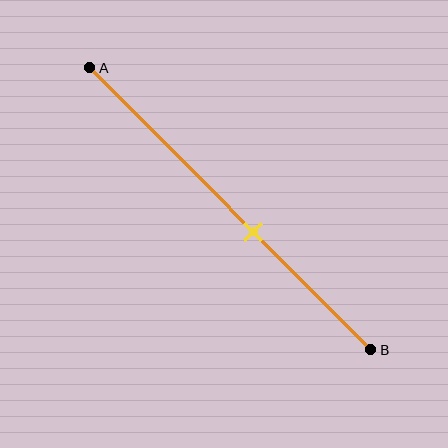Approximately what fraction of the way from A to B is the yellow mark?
The yellow mark is approximately 60% of the way from A to B.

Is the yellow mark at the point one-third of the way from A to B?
No, the mark is at about 60% from A, not at the 33% one-third point.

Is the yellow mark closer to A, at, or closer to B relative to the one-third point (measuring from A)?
The yellow mark is closer to point B than the one-third point of segment AB.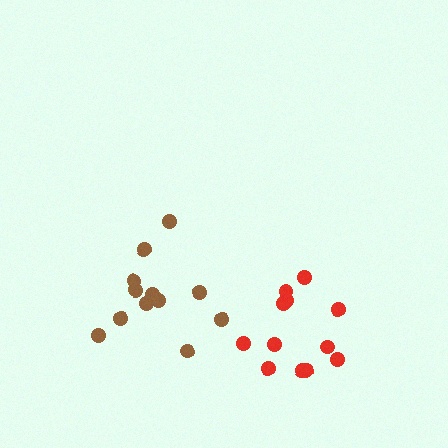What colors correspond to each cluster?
The clusters are colored: red, brown.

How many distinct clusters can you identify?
There are 2 distinct clusters.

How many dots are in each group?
Group 1: 12 dots, Group 2: 12 dots (24 total).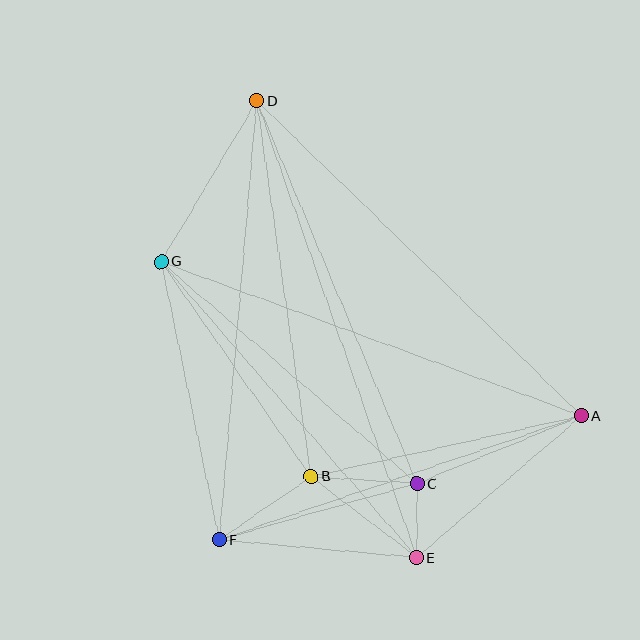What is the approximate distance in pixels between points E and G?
The distance between E and G is approximately 391 pixels.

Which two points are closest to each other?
Points C and E are closest to each other.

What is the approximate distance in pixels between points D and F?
The distance between D and F is approximately 441 pixels.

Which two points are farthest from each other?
Points D and E are farthest from each other.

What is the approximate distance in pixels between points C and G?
The distance between C and G is approximately 339 pixels.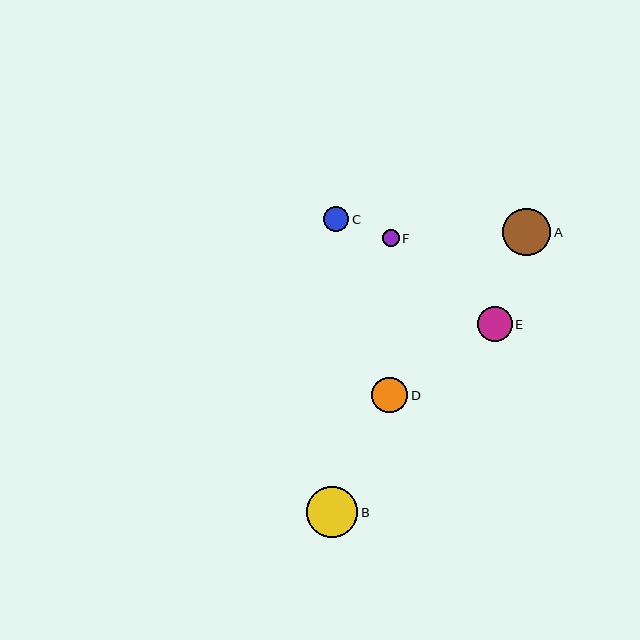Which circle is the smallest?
Circle F is the smallest with a size of approximately 17 pixels.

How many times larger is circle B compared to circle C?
Circle B is approximately 2.0 times the size of circle C.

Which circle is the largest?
Circle B is the largest with a size of approximately 51 pixels.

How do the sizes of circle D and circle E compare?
Circle D and circle E are approximately the same size.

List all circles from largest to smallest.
From largest to smallest: B, A, D, E, C, F.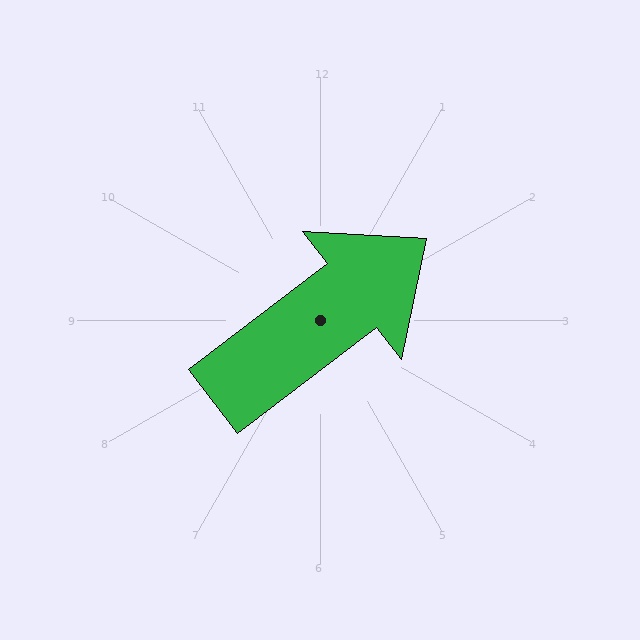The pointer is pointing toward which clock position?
Roughly 2 o'clock.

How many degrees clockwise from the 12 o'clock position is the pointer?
Approximately 52 degrees.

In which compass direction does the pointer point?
Northeast.